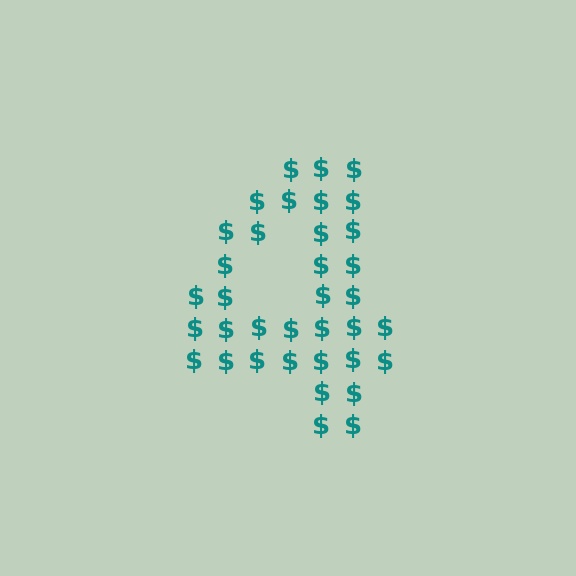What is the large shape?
The large shape is the digit 4.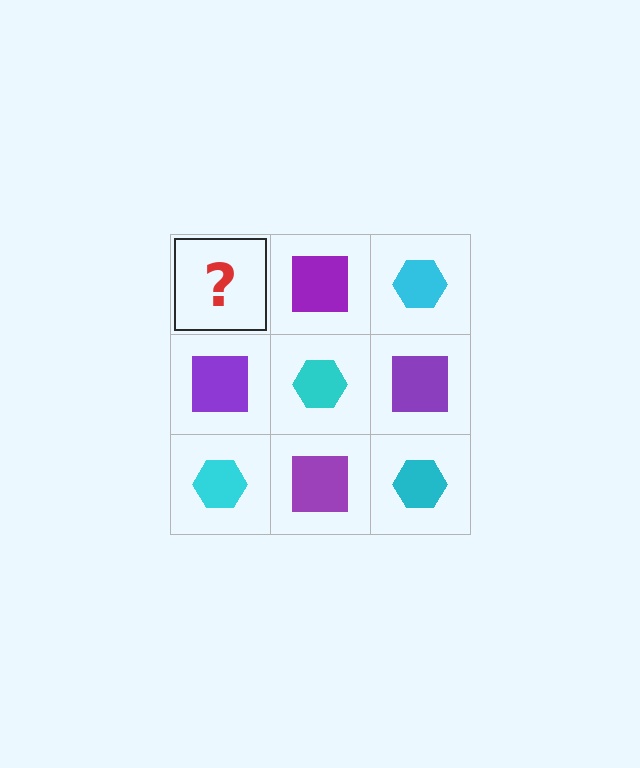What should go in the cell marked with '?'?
The missing cell should contain a cyan hexagon.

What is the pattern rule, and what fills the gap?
The rule is that it alternates cyan hexagon and purple square in a checkerboard pattern. The gap should be filled with a cyan hexagon.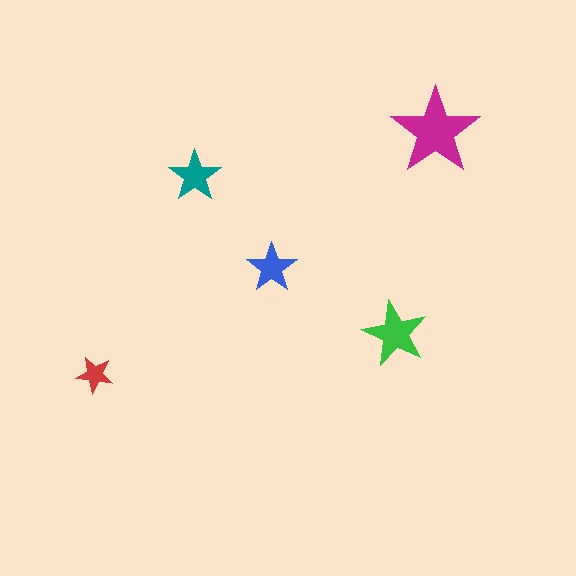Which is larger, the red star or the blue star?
The blue one.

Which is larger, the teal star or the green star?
The green one.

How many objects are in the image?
There are 5 objects in the image.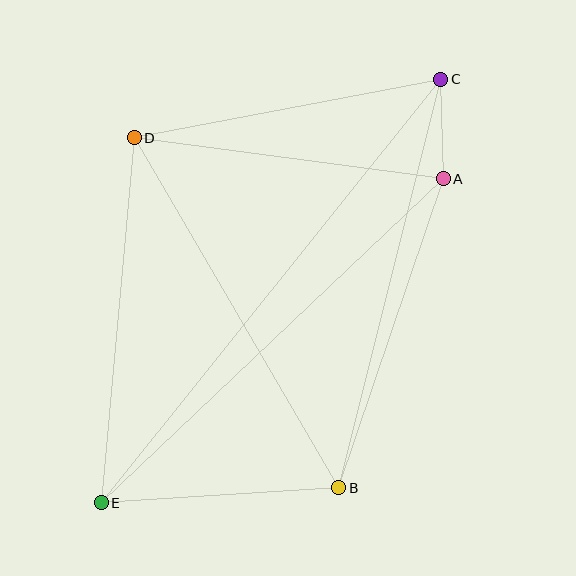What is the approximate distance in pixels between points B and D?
The distance between B and D is approximately 406 pixels.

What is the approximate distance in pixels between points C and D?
The distance between C and D is approximately 312 pixels.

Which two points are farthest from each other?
Points C and E are farthest from each other.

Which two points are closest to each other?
Points A and C are closest to each other.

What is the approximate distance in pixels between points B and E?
The distance between B and E is approximately 238 pixels.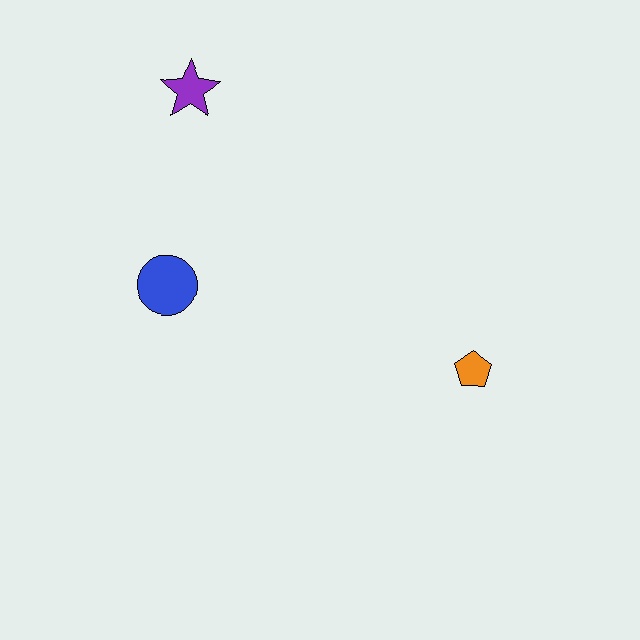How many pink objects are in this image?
There are no pink objects.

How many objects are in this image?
There are 3 objects.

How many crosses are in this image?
There are no crosses.